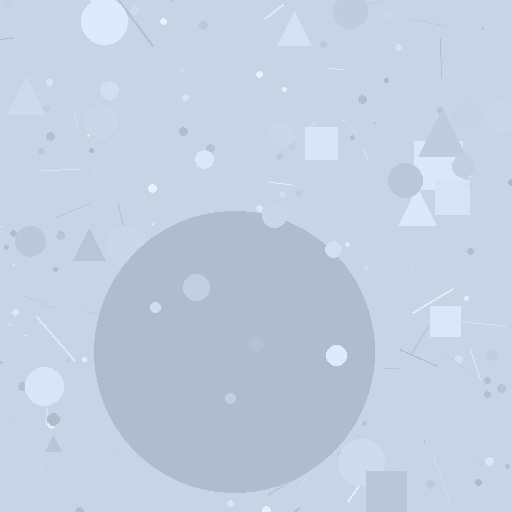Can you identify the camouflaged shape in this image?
The camouflaged shape is a circle.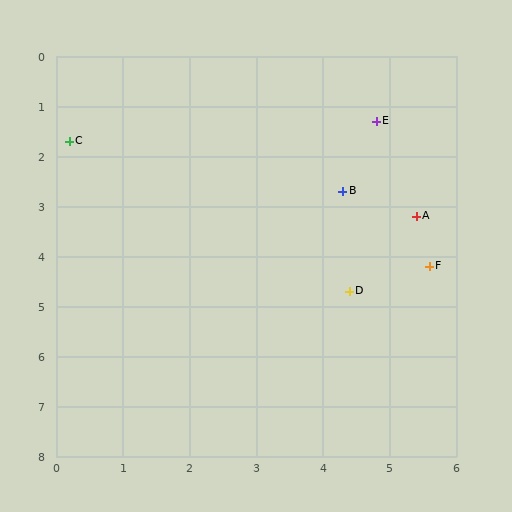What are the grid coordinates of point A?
Point A is at approximately (5.4, 3.2).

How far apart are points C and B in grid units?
Points C and B are about 4.2 grid units apart.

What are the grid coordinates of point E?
Point E is at approximately (4.8, 1.3).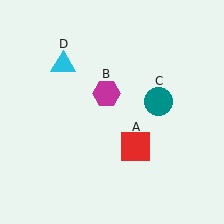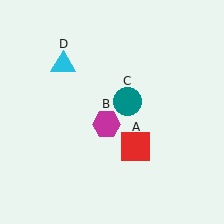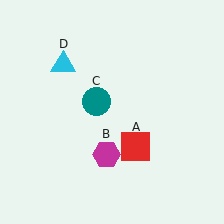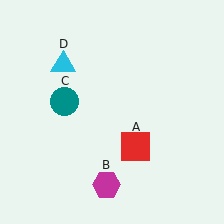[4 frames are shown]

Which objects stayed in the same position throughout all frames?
Red square (object A) and cyan triangle (object D) remained stationary.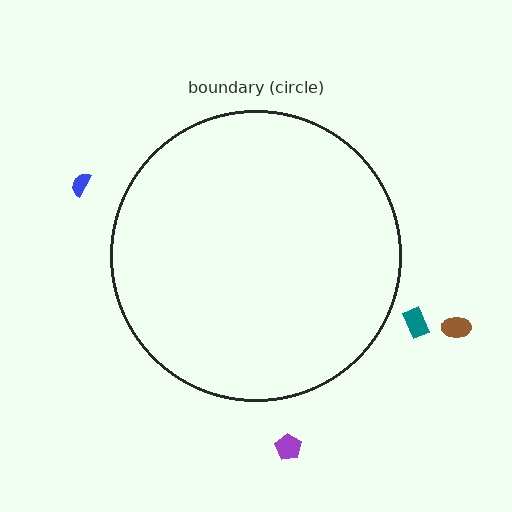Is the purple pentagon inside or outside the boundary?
Outside.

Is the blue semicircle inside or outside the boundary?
Outside.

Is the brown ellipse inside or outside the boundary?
Outside.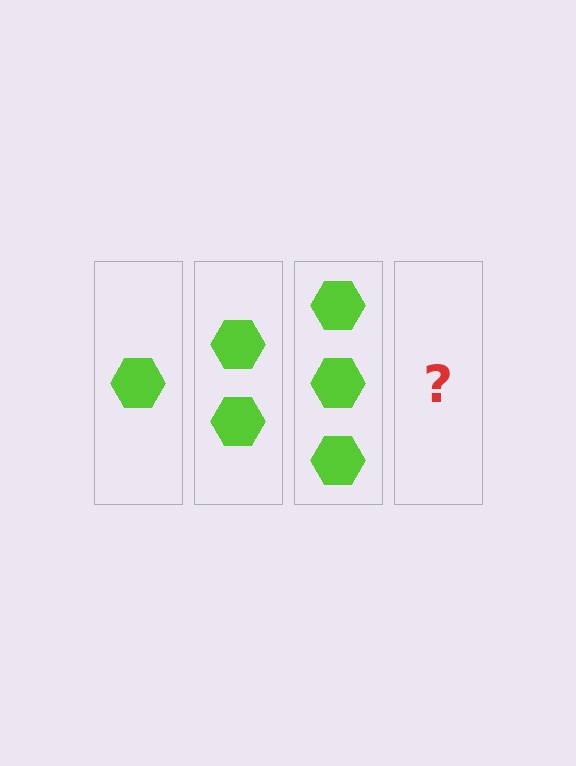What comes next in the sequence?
The next element should be 4 hexagons.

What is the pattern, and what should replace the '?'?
The pattern is that each step adds one more hexagon. The '?' should be 4 hexagons.